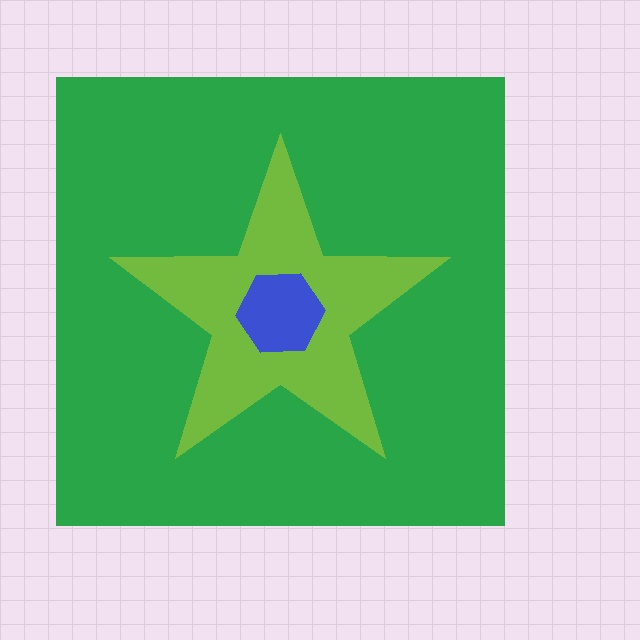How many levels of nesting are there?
3.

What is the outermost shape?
The green square.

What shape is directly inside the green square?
The lime star.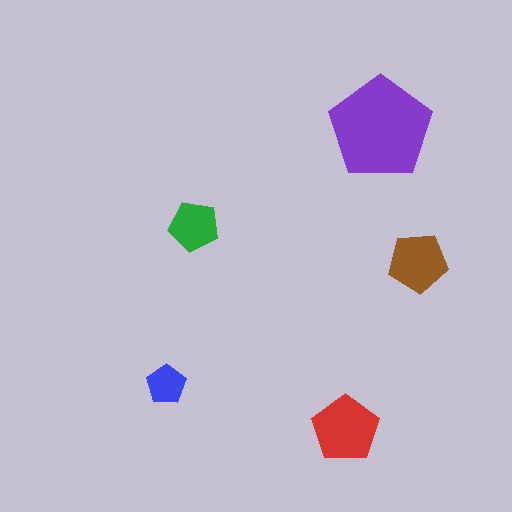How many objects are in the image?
There are 5 objects in the image.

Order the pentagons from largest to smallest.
the purple one, the red one, the brown one, the green one, the blue one.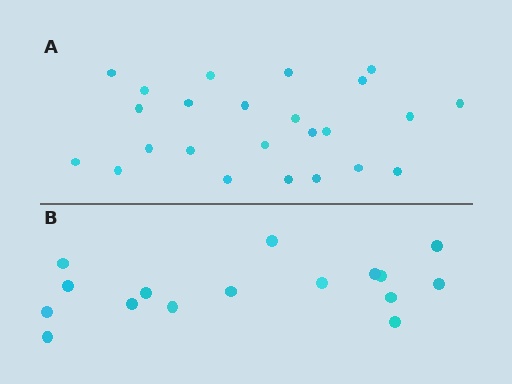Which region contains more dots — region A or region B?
Region A (the top region) has more dots.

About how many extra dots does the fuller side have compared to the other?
Region A has roughly 8 or so more dots than region B.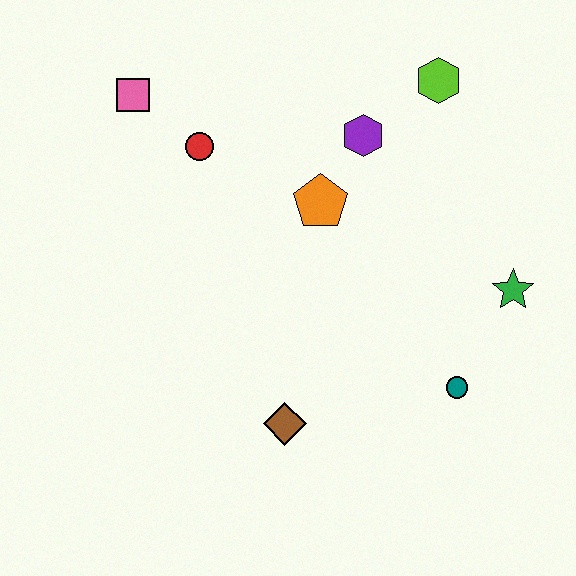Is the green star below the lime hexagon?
Yes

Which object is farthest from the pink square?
The teal circle is farthest from the pink square.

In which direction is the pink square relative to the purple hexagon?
The pink square is to the left of the purple hexagon.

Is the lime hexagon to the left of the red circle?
No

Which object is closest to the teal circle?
The green star is closest to the teal circle.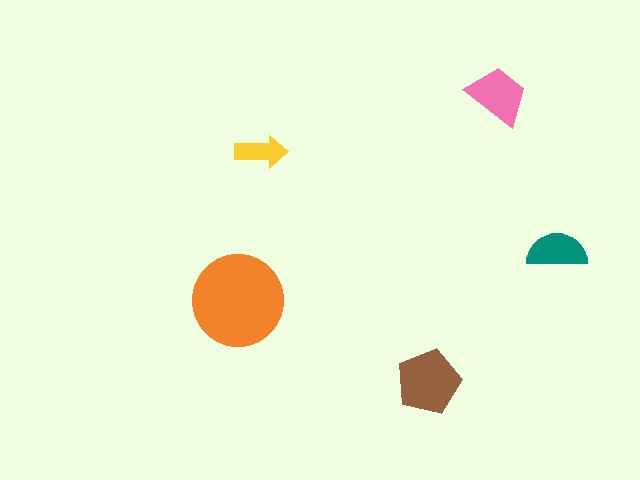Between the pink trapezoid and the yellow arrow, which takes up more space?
The pink trapezoid.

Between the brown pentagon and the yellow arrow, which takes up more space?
The brown pentagon.